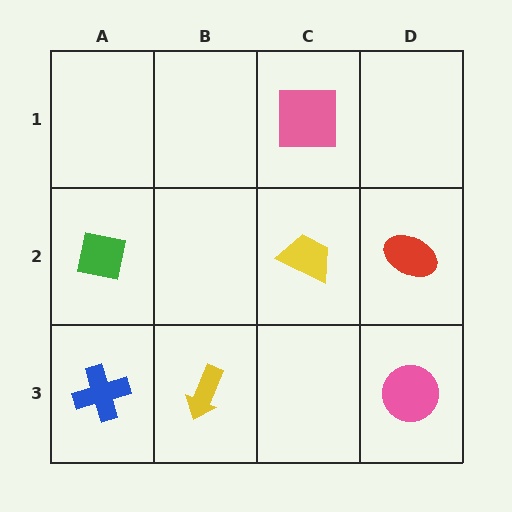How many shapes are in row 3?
3 shapes.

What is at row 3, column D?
A pink circle.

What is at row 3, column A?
A blue cross.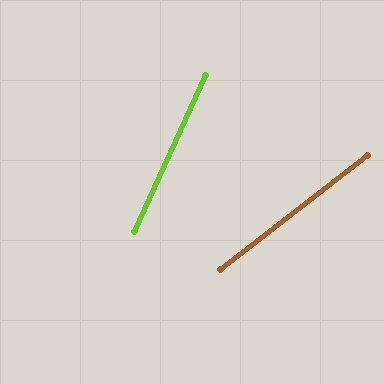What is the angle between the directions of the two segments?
Approximately 28 degrees.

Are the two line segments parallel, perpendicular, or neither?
Neither parallel nor perpendicular — they differ by about 28°.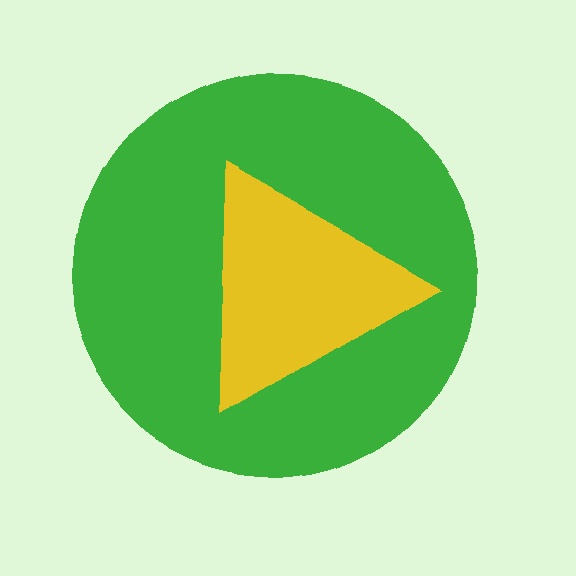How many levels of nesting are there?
2.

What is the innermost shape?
The yellow triangle.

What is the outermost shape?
The green circle.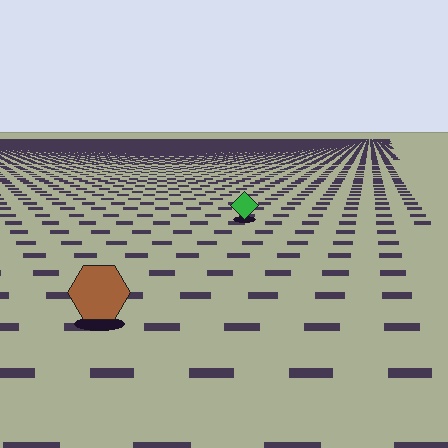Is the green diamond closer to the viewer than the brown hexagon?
No. The brown hexagon is closer — you can tell from the texture gradient: the ground texture is coarser near it.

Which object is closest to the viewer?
The brown hexagon is closest. The texture marks near it are larger and more spread out.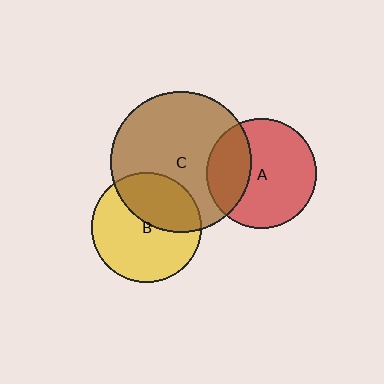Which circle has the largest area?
Circle C (brown).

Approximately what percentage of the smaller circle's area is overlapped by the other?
Approximately 30%.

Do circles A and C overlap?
Yes.